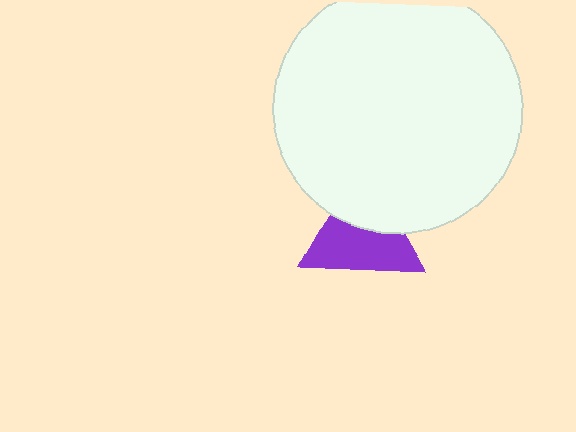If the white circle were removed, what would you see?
You would see the complete purple triangle.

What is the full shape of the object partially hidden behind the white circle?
The partially hidden object is a purple triangle.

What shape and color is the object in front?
The object in front is a white circle.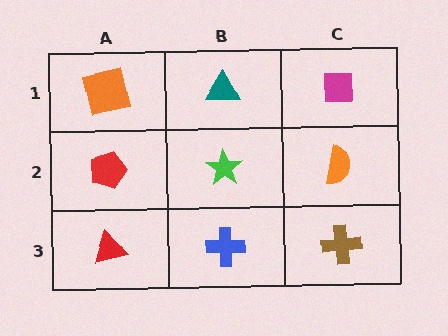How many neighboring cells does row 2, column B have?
4.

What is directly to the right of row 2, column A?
A green star.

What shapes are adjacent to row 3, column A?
A red pentagon (row 2, column A), a blue cross (row 3, column B).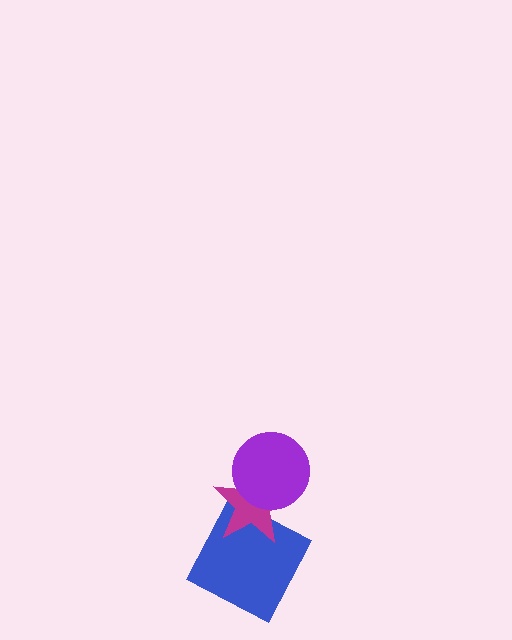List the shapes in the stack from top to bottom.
From top to bottom: the purple circle, the magenta star, the blue square.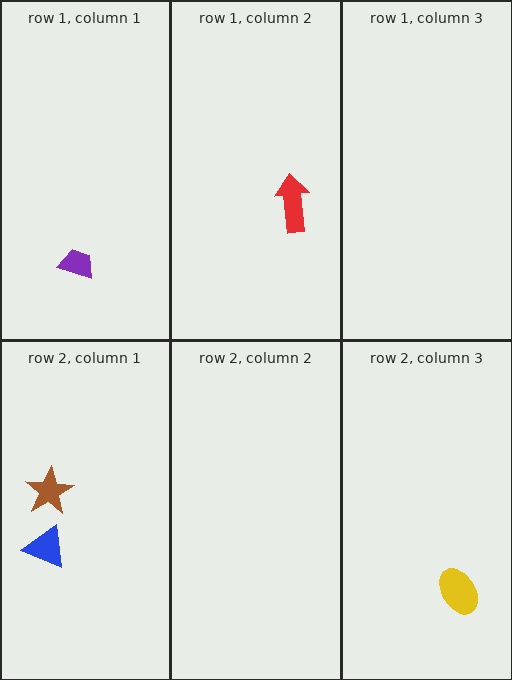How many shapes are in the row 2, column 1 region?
2.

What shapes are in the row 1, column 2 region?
The red arrow.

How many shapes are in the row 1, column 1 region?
1.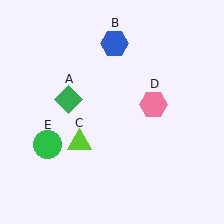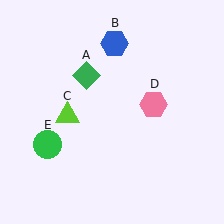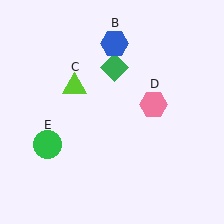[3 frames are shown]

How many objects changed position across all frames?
2 objects changed position: green diamond (object A), lime triangle (object C).